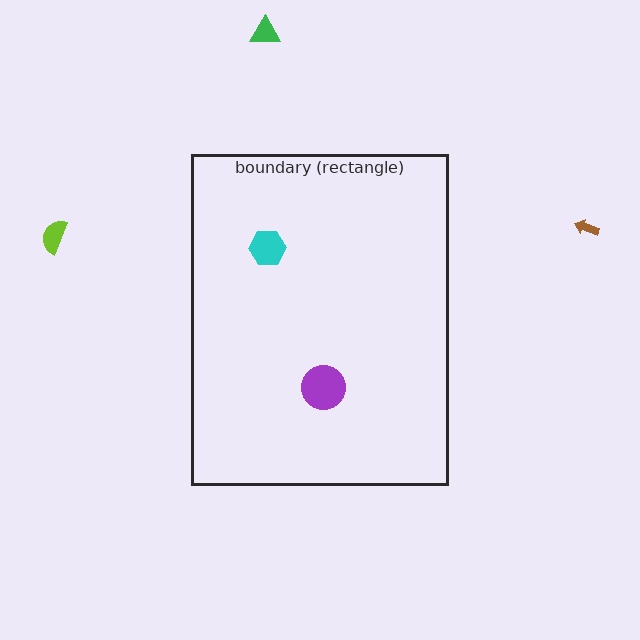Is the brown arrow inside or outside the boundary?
Outside.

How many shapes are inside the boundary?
2 inside, 3 outside.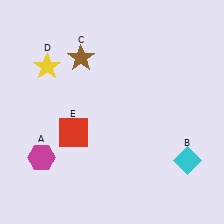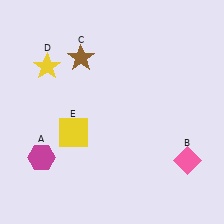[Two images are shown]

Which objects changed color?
B changed from cyan to pink. E changed from red to yellow.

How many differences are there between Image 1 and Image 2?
There are 2 differences between the two images.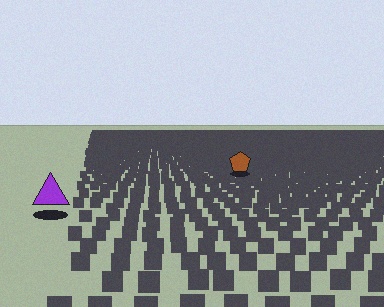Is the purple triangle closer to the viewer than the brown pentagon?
Yes. The purple triangle is closer — you can tell from the texture gradient: the ground texture is coarser near it.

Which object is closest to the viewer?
The purple triangle is closest. The texture marks near it are larger and more spread out.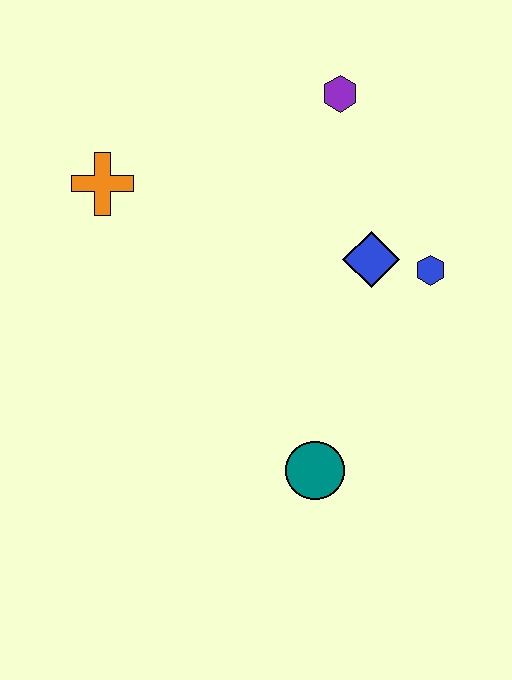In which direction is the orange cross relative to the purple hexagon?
The orange cross is to the left of the purple hexagon.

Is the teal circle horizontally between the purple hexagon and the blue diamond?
No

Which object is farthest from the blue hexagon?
The orange cross is farthest from the blue hexagon.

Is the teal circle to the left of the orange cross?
No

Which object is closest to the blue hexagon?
The blue diamond is closest to the blue hexagon.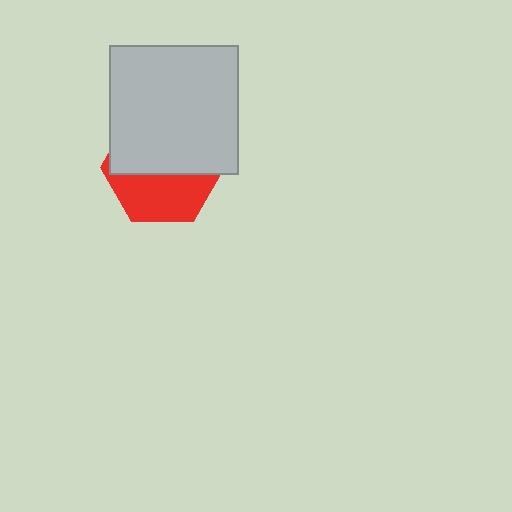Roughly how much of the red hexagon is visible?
A small part of it is visible (roughly 42%).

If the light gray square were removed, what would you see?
You would see the complete red hexagon.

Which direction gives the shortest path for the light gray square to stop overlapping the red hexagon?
Moving up gives the shortest separation.